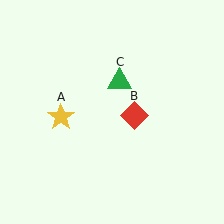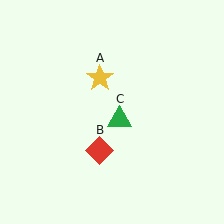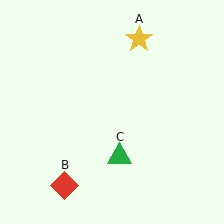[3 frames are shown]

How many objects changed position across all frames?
3 objects changed position: yellow star (object A), red diamond (object B), green triangle (object C).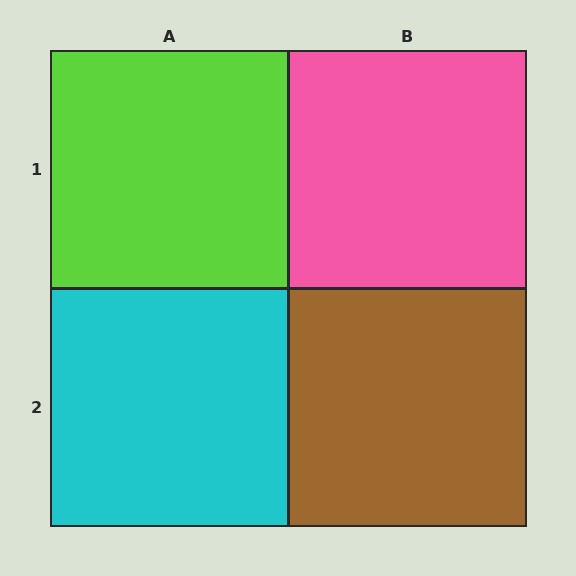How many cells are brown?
1 cell is brown.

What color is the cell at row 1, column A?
Lime.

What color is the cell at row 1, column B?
Pink.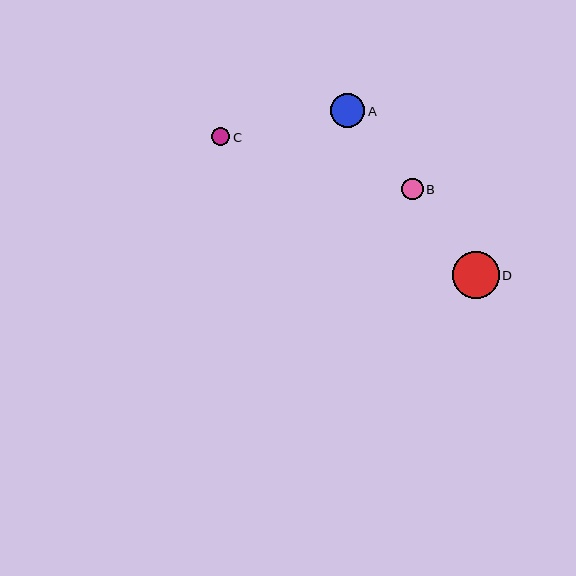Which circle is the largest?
Circle D is the largest with a size of approximately 47 pixels.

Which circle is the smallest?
Circle C is the smallest with a size of approximately 18 pixels.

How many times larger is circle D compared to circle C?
Circle D is approximately 2.6 times the size of circle C.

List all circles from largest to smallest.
From largest to smallest: D, A, B, C.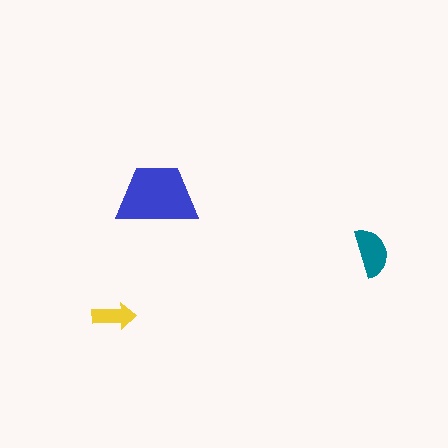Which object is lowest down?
The yellow arrow is bottommost.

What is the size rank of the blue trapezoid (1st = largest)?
1st.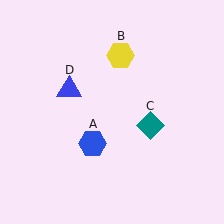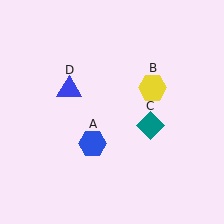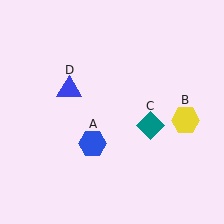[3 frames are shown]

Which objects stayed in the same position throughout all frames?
Blue hexagon (object A) and teal diamond (object C) and blue triangle (object D) remained stationary.